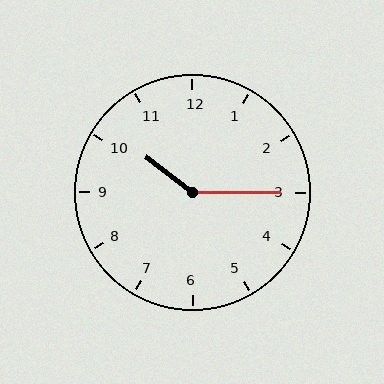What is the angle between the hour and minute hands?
Approximately 142 degrees.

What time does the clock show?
10:15.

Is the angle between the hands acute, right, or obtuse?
It is obtuse.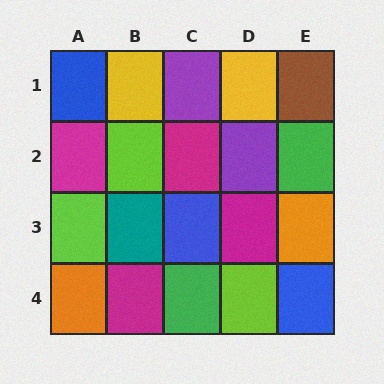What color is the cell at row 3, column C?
Blue.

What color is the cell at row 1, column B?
Yellow.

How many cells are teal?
1 cell is teal.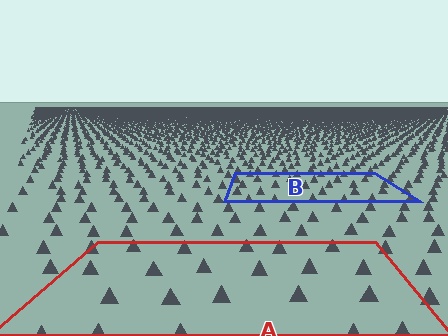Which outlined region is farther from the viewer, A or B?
Region B is farther from the viewer — the texture elements inside it appear smaller and more densely packed.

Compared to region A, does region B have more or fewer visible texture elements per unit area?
Region B has more texture elements per unit area — they are packed more densely because it is farther away.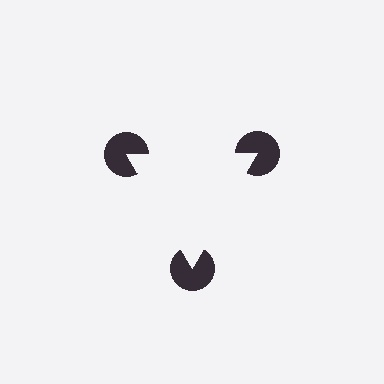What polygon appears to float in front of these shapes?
An illusory triangle — its edges are inferred from the aligned wedge cuts in the pac-man discs, not physically drawn.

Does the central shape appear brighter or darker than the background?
It typically appears slightly brighter than the background, even though no actual brightness change is drawn.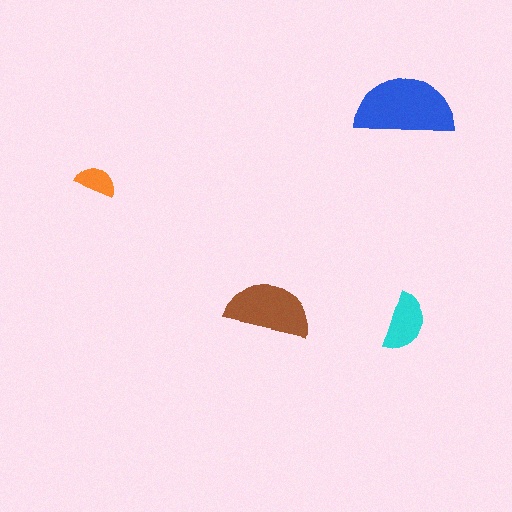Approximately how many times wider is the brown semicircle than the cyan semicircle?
About 1.5 times wider.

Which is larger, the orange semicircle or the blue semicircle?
The blue one.